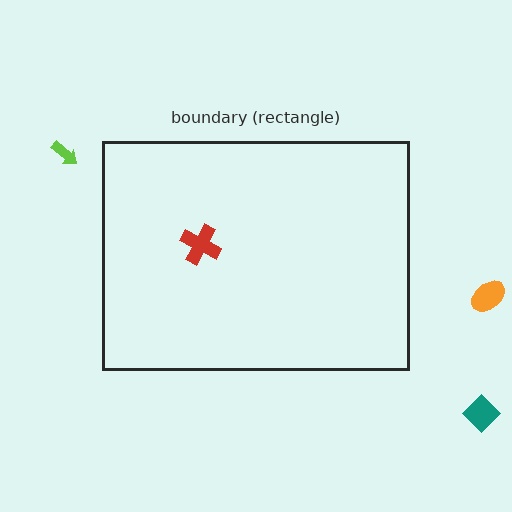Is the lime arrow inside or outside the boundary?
Outside.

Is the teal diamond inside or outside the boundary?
Outside.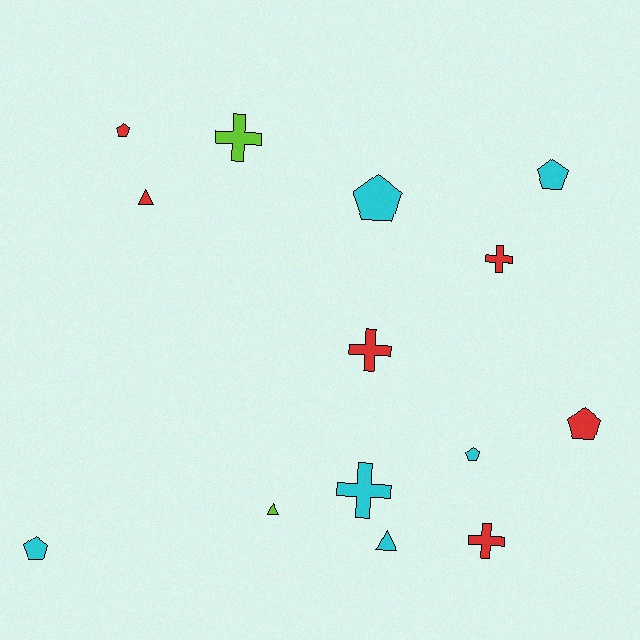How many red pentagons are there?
There are 2 red pentagons.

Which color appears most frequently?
Red, with 6 objects.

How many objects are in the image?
There are 14 objects.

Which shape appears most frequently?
Pentagon, with 6 objects.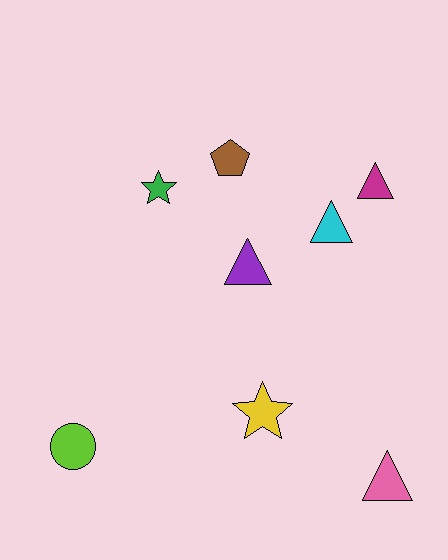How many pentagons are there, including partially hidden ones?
There is 1 pentagon.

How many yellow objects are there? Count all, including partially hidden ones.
There is 1 yellow object.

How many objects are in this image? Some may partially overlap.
There are 8 objects.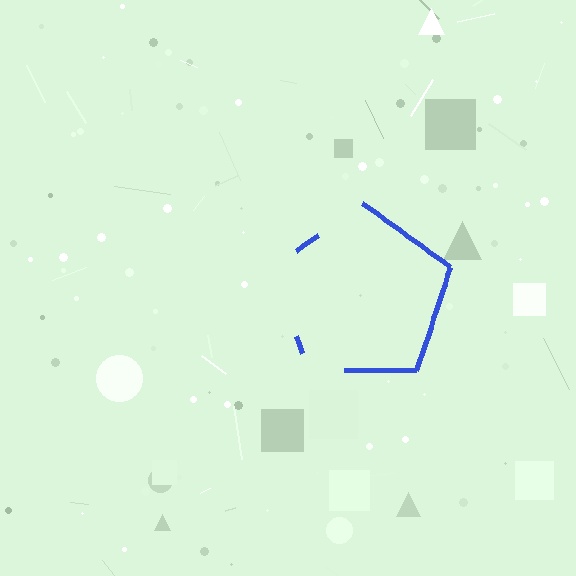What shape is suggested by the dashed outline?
The dashed outline suggests a pentagon.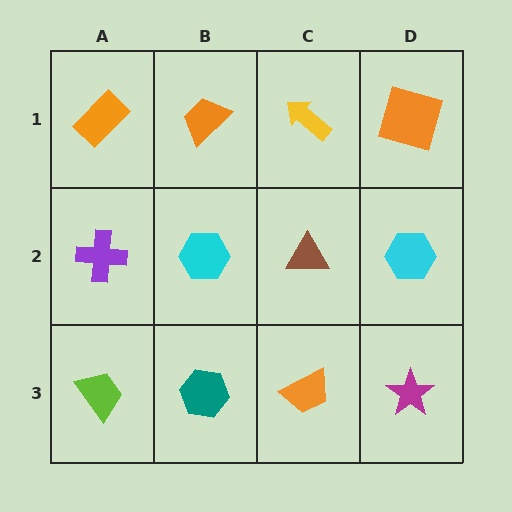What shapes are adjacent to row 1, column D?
A cyan hexagon (row 2, column D), a yellow arrow (row 1, column C).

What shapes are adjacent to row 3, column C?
A brown triangle (row 2, column C), a teal hexagon (row 3, column B), a magenta star (row 3, column D).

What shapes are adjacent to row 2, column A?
An orange rectangle (row 1, column A), a lime trapezoid (row 3, column A), a cyan hexagon (row 2, column B).